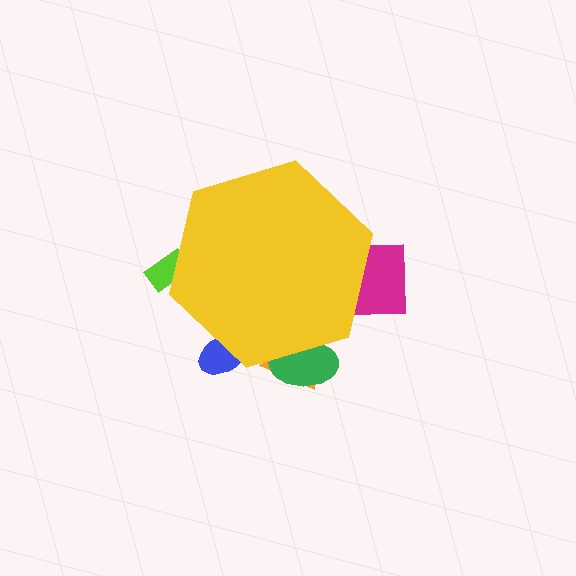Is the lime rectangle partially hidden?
Yes, the lime rectangle is partially hidden behind the yellow hexagon.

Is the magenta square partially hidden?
Yes, the magenta square is partially hidden behind the yellow hexagon.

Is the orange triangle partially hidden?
Yes, the orange triangle is partially hidden behind the yellow hexagon.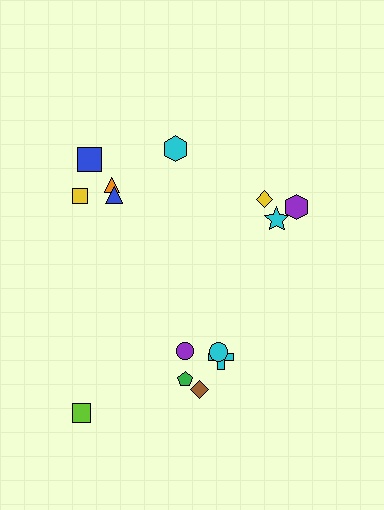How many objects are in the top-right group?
There are 3 objects.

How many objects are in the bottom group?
There are 6 objects.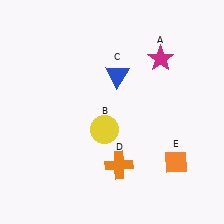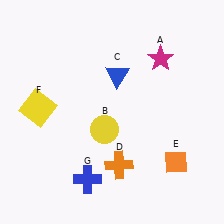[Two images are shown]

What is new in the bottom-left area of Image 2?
A blue cross (G) was added in the bottom-left area of Image 2.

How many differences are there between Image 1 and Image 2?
There are 2 differences between the two images.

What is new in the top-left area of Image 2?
A yellow square (F) was added in the top-left area of Image 2.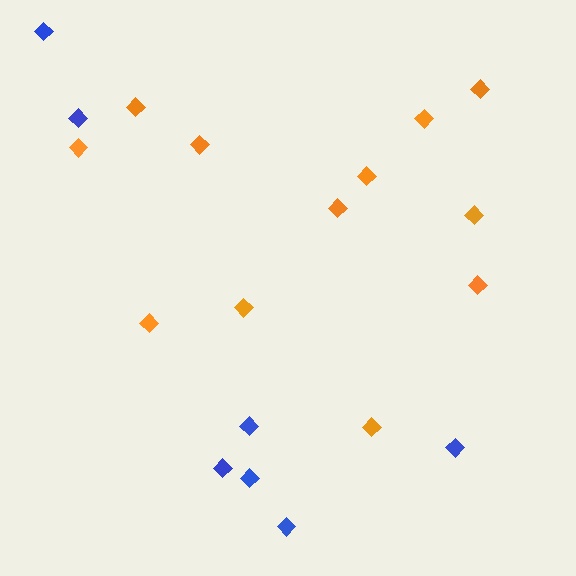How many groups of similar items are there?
There are 2 groups: one group of blue diamonds (7) and one group of orange diamonds (12).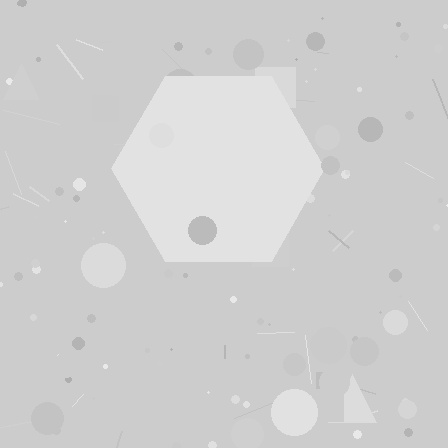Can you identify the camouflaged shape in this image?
The camouflaged shape is a hexagon.